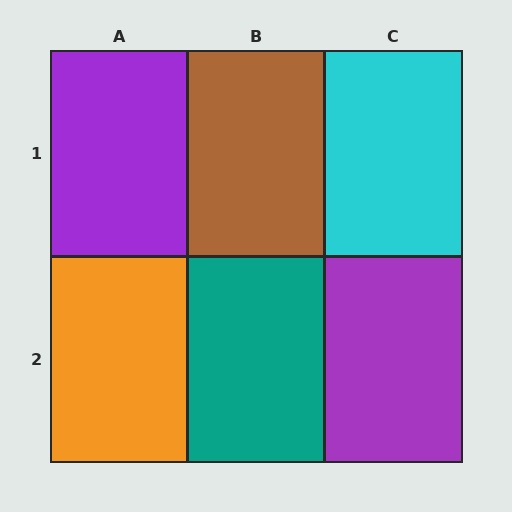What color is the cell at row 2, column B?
Teal.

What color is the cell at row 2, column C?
Purple.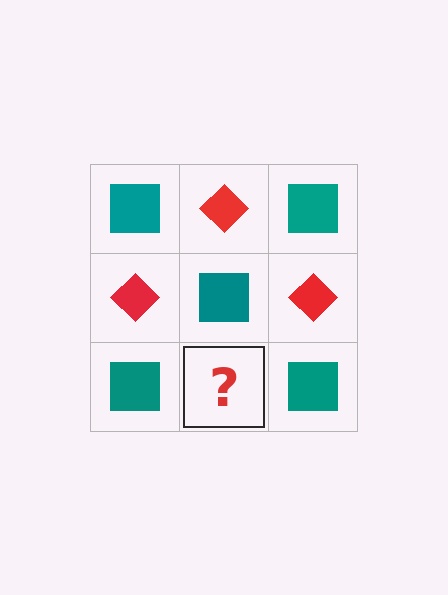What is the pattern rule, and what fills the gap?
The rule is that it alternates teal square and red diamond in a checkerboard pattern. The gap should be filled with a red diamond.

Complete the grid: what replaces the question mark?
The question mark should be replaced with a red diamond.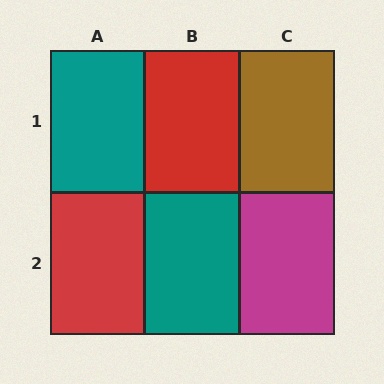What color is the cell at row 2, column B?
Teal.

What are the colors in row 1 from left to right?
Teal, red, brown.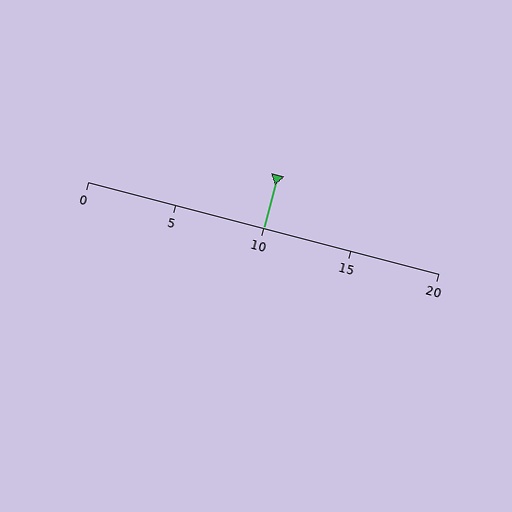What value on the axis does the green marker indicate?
The marker indicates approximately 10.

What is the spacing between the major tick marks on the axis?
The major ticks are spaced 5 apart.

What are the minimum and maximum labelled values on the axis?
The axis runs from 0 to 20.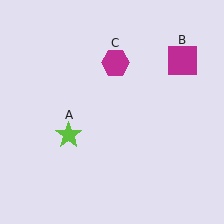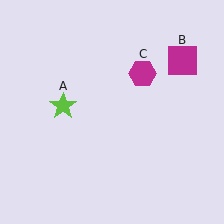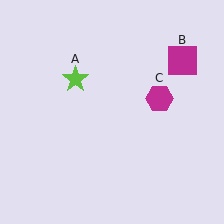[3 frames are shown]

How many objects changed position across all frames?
2 objects changed position: lime star (object A), magenta hexagon (object C).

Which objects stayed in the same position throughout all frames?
Magenta square (object B) remained stationary.